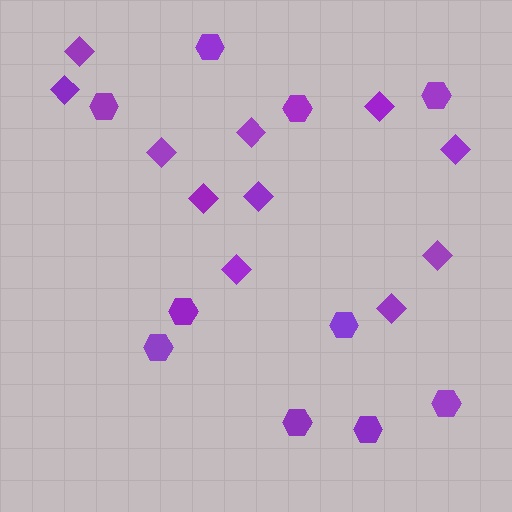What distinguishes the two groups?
There are 2 groups: one group of diamonds (11) and one group of hexagons (10).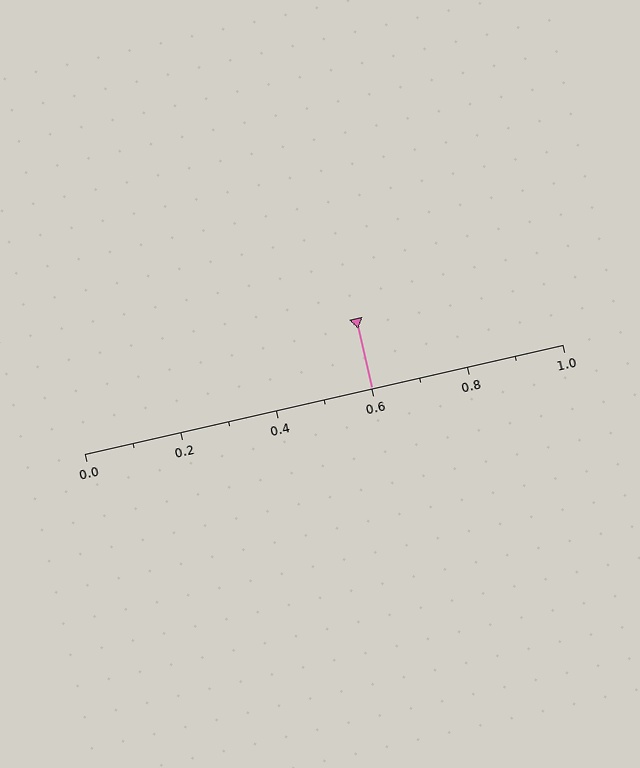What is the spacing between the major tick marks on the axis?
The major ticks are spaced 0.2 apart.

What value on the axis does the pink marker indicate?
The marker indicates approximately 0.6.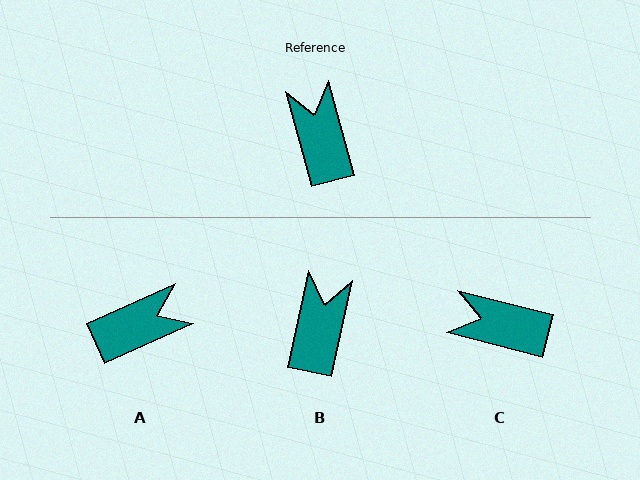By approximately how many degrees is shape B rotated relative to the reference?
Approximately 27 degrees clockwise.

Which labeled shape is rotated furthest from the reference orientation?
A, about 81 degrees away.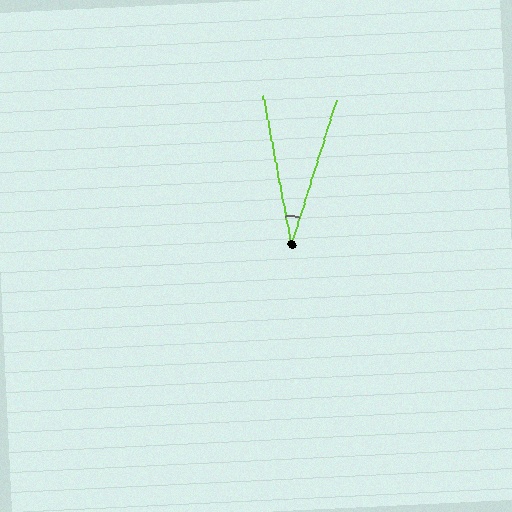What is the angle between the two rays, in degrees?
Approximately 28 degrees.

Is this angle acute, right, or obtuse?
It is acute.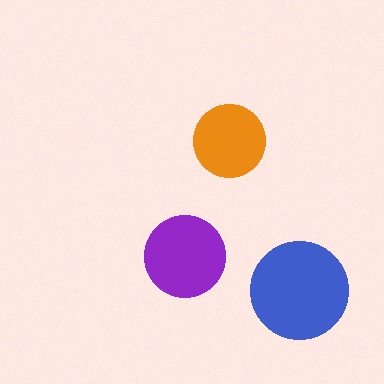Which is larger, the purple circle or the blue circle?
The blue one.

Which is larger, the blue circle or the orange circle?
The blue one.